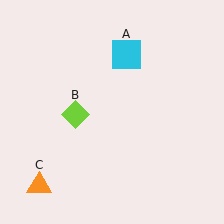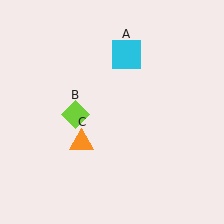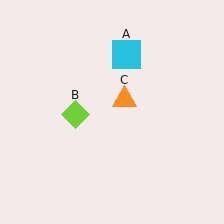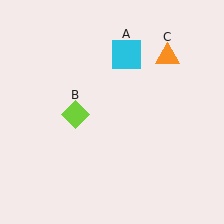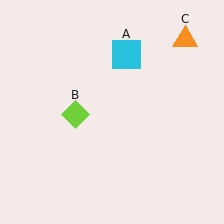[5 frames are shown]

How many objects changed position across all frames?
1 object changed position: orange triangle (object C).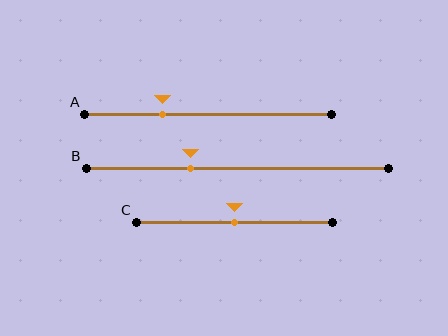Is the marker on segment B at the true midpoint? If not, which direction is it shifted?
No, the marker on segment B is shifted to the left by about 15% of the segment length.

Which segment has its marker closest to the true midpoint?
Segment C has its marker closest to the true midpoint.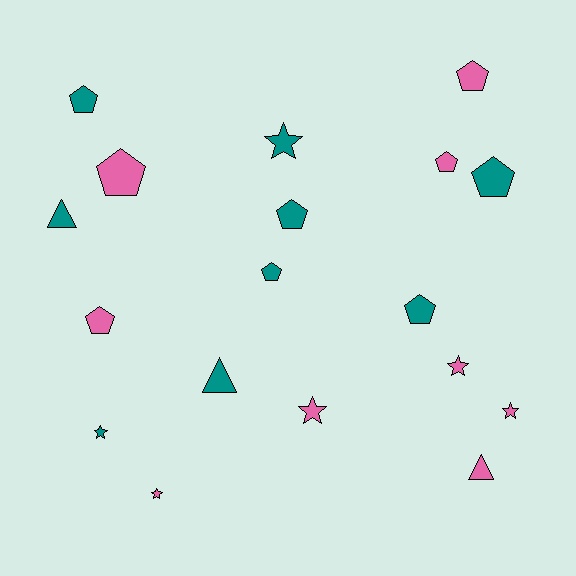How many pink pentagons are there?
There are 4 pink pentagons.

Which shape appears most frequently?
Pentagon, with 9 objects.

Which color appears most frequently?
Teal, with 9 objects.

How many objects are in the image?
There are 18 objects.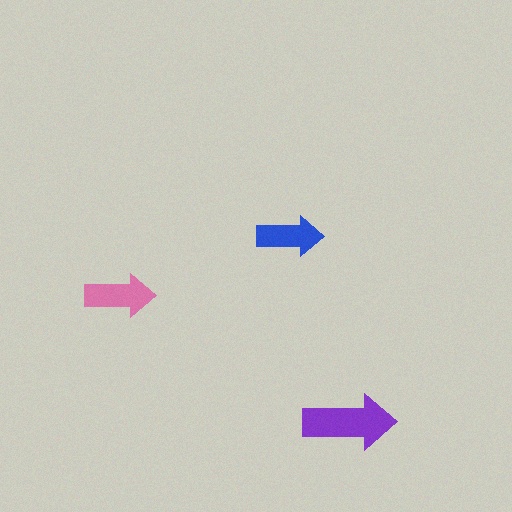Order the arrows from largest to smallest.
the purple one, the pink one, the blue one.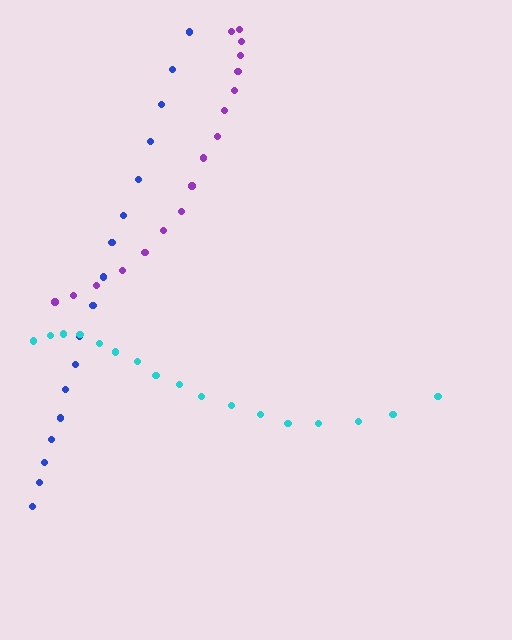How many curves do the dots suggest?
There are 3 distinct paths.